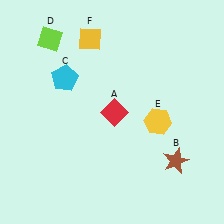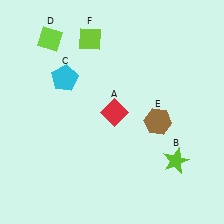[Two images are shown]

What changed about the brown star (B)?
In Image 1, B is brown. In Image 2, it changed to lime.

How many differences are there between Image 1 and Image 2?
There are 3 differences between the two images.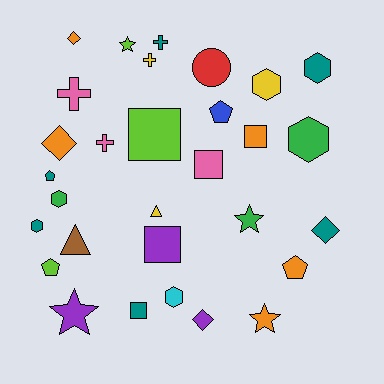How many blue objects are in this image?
There is 1 blue object.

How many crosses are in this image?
There are 4 crosses.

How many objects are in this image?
There are 30 objects.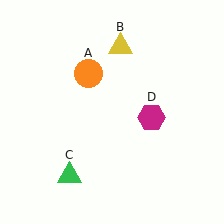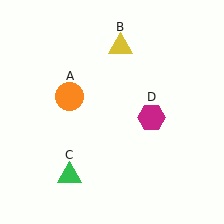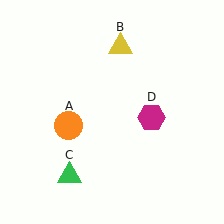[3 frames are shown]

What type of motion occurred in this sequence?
The orange circle (object A) rotated counterclockwise around the center of the scene.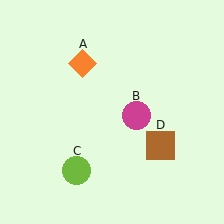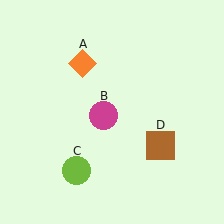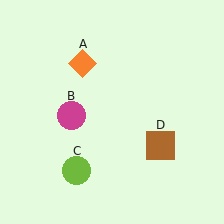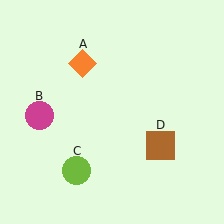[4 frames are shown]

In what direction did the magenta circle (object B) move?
The magenta circle (object B) moved left.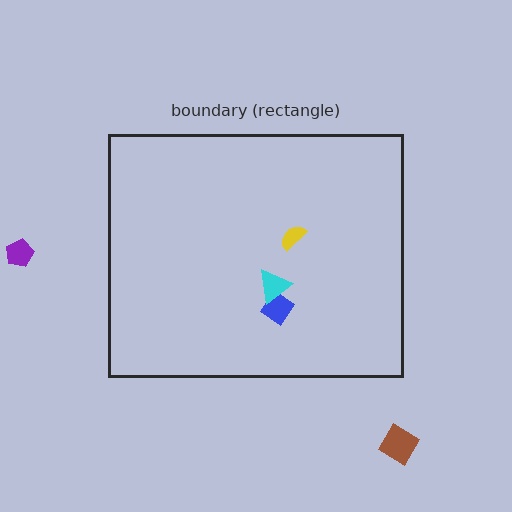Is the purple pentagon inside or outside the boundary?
Outside.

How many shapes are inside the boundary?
3 inside, 2 outside.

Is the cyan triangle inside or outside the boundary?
Inside.